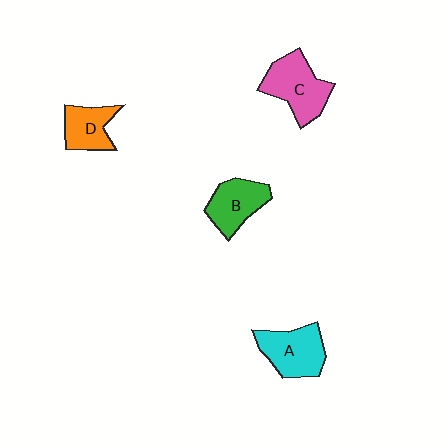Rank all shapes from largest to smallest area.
From largest to smallest: C (pink), A (cyan), B (green), D (orange).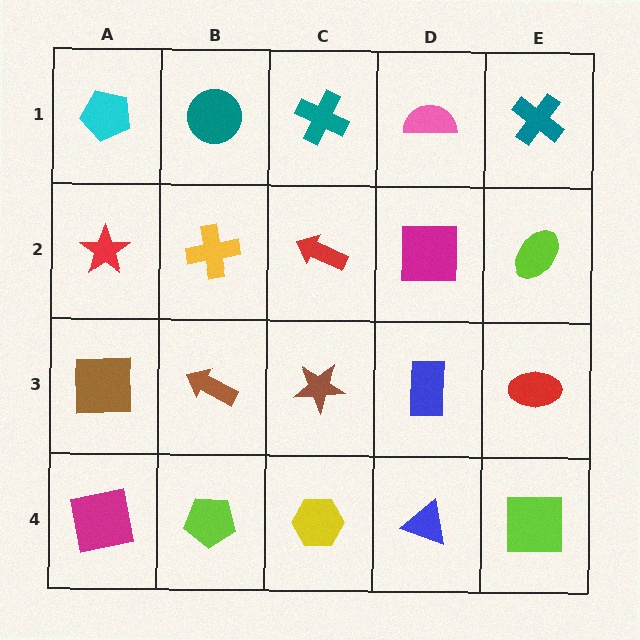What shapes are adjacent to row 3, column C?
A red arrow (row 2, column C), a yellow hexagon (row 4, column C), a brown arrow (row 3, column B), a blue rectangle (row 3, column D).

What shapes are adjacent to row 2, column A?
A cyan pentagon (row 1, column A), a brown square (row 3, column A), a yellow cross (row 2, column B).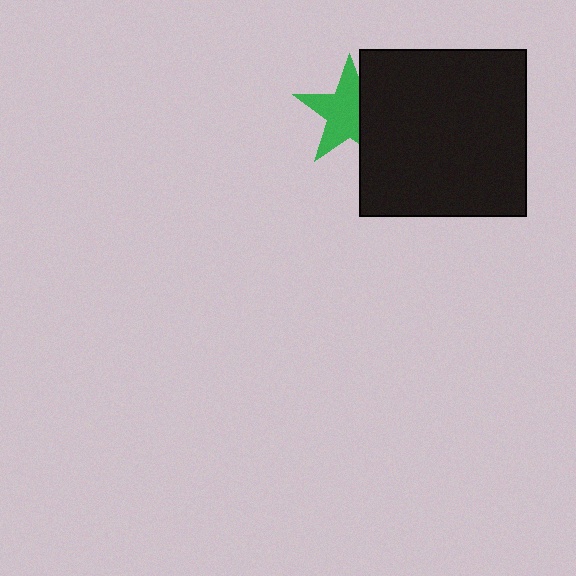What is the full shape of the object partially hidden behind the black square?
The partially hidden object is a green star.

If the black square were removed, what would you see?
You would see the complete green star.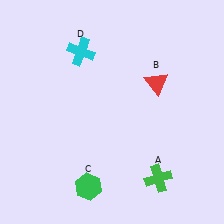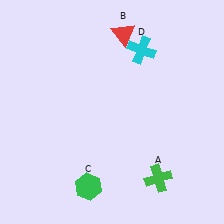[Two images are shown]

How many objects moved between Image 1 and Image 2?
2 objects moved between the two images.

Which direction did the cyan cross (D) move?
The cyan cross (D) moved right.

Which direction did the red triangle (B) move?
The red triangle (B) moved up.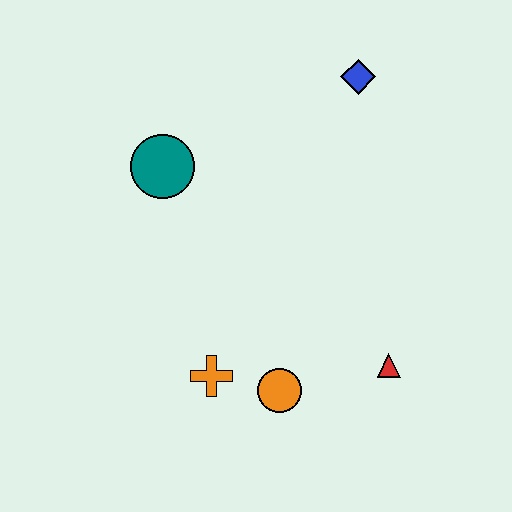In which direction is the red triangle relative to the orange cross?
The red triangle is to the right of the orange cross.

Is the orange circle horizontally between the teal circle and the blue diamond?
Yes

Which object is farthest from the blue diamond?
The orange cross is farthest from the blue diamond.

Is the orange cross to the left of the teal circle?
No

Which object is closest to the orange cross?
The orange circle is closest to the orange cross.